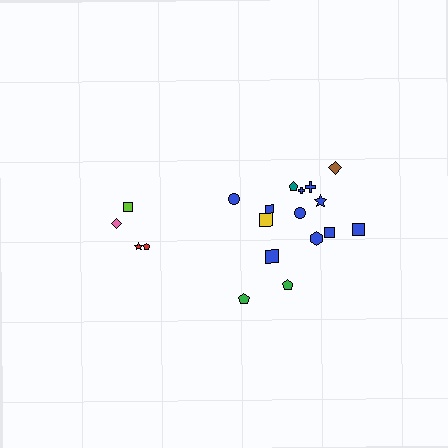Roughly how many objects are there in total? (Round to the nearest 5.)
Roughly 20 objects in total.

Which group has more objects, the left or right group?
The right group.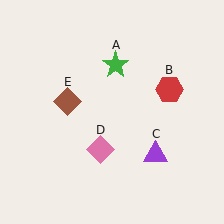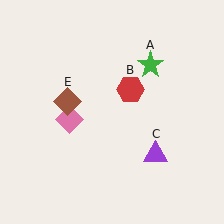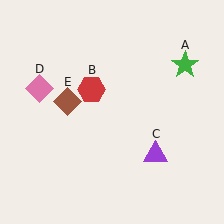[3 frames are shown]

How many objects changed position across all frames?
3 objects changed position: green star (object A), red hexagon (object B), pink diamond (object D).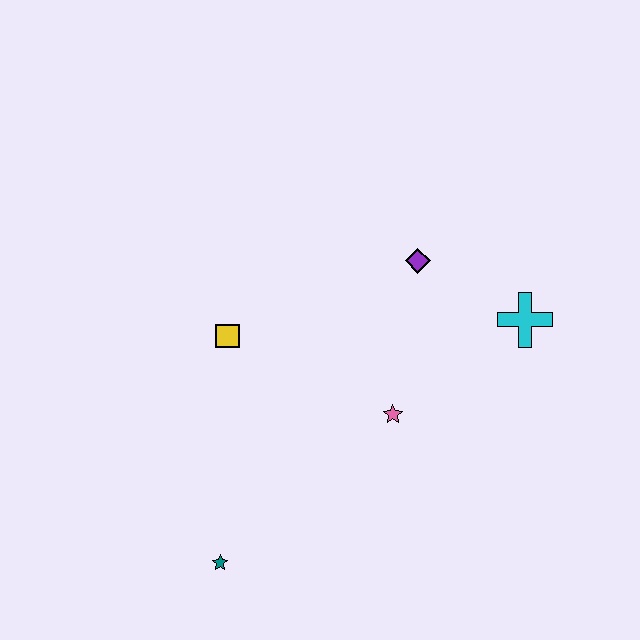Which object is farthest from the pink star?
The teal star is farthest from the pink star.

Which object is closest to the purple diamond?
The cyan cross is closest to the purple diamond.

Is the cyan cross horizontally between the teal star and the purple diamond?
No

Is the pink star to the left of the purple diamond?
Yes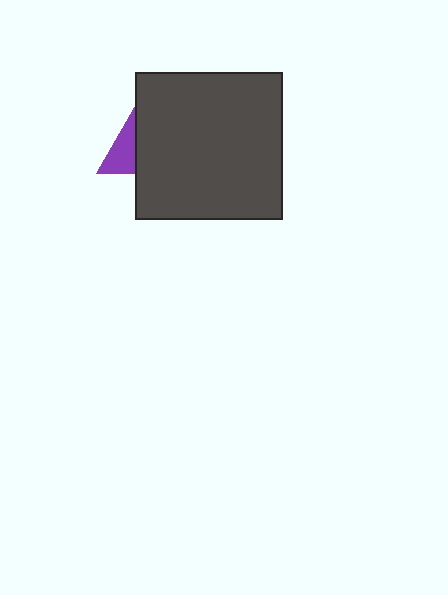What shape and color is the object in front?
The object in front is a dark gray square.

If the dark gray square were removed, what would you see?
You would see the complete purple triangle.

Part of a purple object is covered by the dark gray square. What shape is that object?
It is a triangle.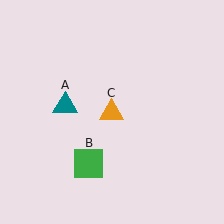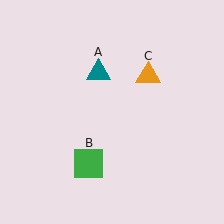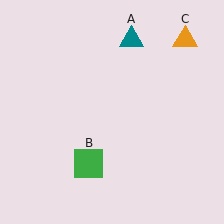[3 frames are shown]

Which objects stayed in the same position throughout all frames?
Green square (object B) remained stationary.